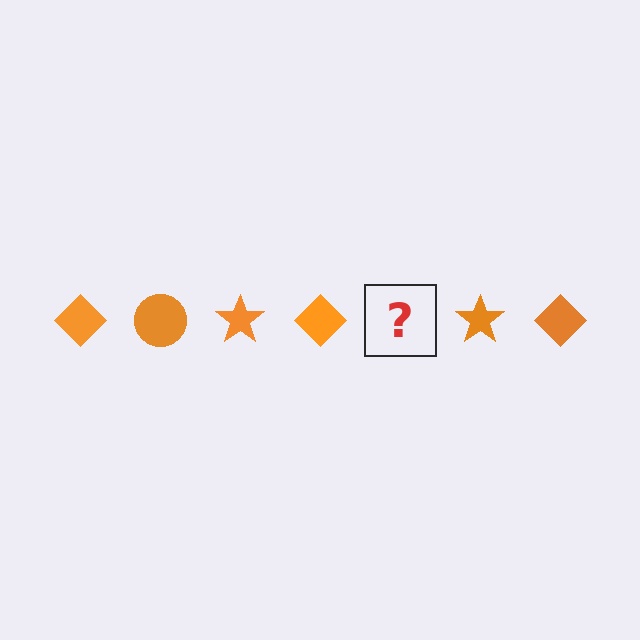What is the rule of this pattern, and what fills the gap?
The rule is that the pattern cycles through diamond, circle, star shapes in orange. The gap should be filled with an orange circle.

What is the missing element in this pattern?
The missing element is an orange circle.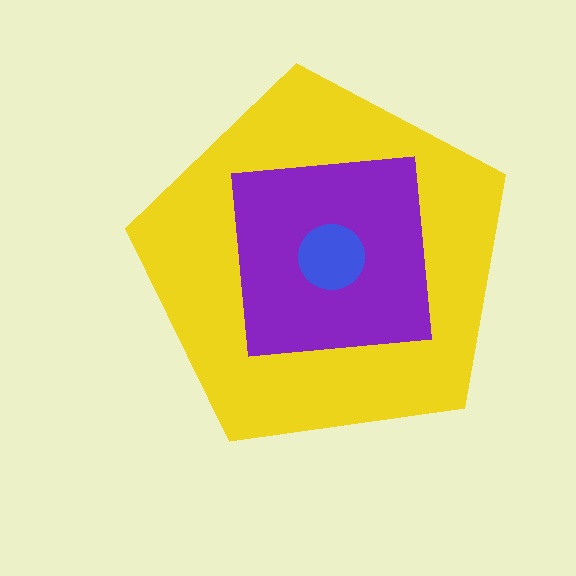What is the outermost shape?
The yellow pentagon.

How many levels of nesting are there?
3.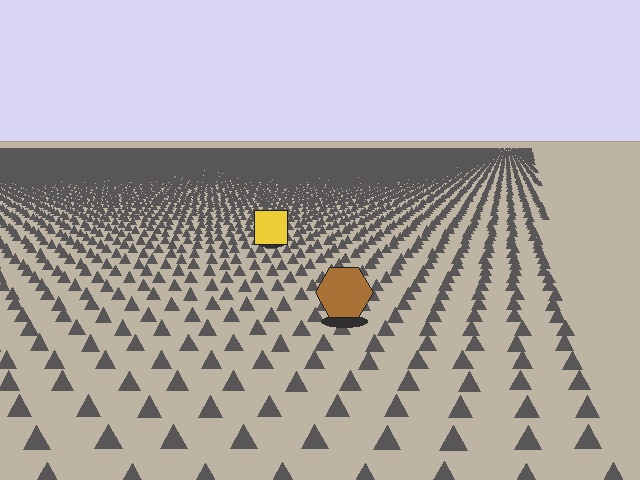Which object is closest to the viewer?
The brown hexagon is closest. The texture marks near it are larger and more spread out.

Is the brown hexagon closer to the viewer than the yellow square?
Yes. The brown hexagon is closer — you can tell from the texture gradient: the ground texture is coarser near it.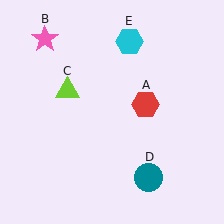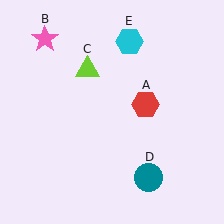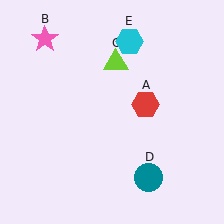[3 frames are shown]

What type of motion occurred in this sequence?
The lime triangle (object C) rotated clockwise around the center of the scene.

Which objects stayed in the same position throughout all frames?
Red hexagon (object A) and pink star (object B) and teal circle (object D) and cyan hexagon (object E) remained stationary.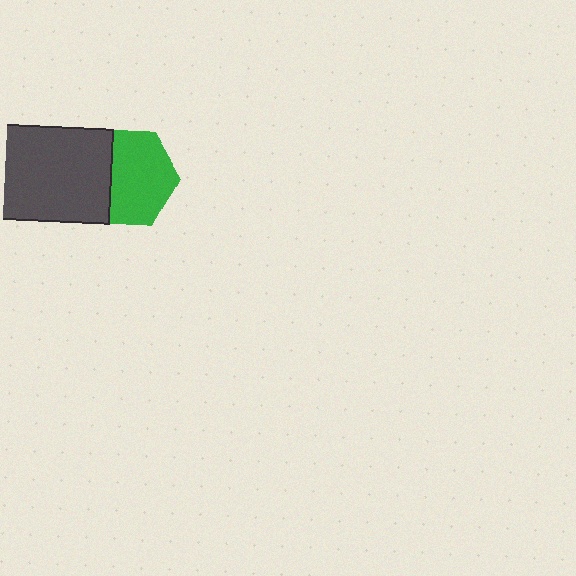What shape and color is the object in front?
The object in front is a dark gray rectangle.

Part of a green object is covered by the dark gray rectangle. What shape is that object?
It is a hexagon.